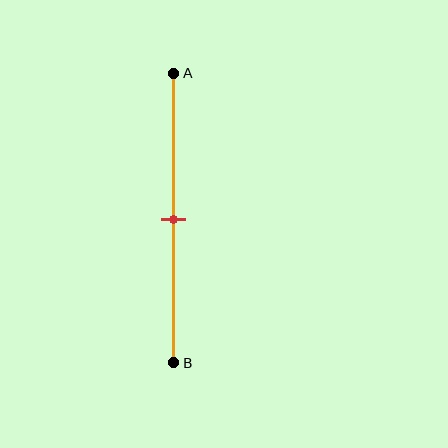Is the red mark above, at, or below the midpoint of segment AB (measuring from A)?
The red mark is approximately at the midpoint of segment AB.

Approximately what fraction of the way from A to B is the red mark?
The red mark is approximately 50% of the way from A to B.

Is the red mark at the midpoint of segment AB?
Yes, the mark is approximately at the midpoint.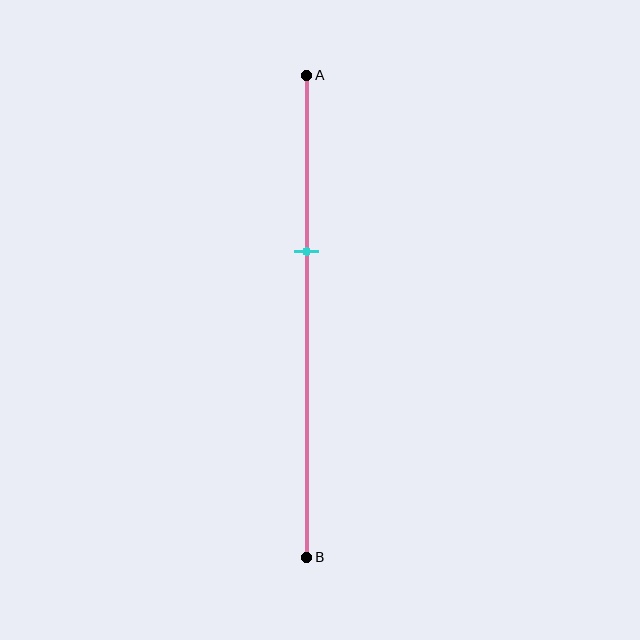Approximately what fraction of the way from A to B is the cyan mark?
The cyan mark is approximately 35% of the way from A to B.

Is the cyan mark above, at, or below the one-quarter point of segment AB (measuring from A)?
The cyan mark is below the one-quarter point of segment AB.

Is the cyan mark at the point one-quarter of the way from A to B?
No, the mark is at about 35% from A, not at the 25% one-quarter point.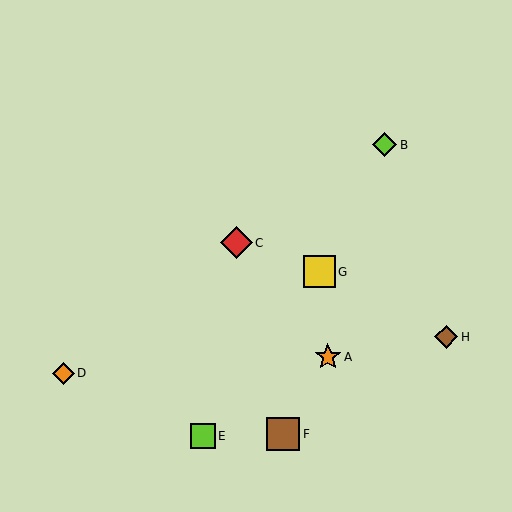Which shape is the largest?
The brown square (labeled F) is the largest.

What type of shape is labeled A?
Shape A is an orange star.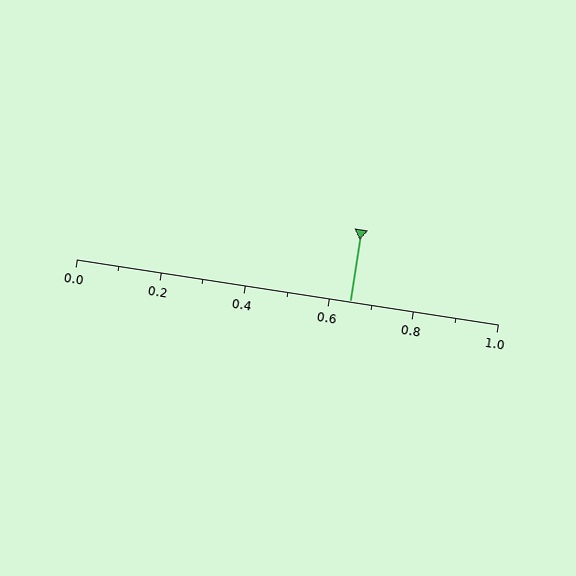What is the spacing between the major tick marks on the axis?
The major ticks are spaced 0.2 apart.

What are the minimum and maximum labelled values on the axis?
The axis runs from 0.0 to 1.0.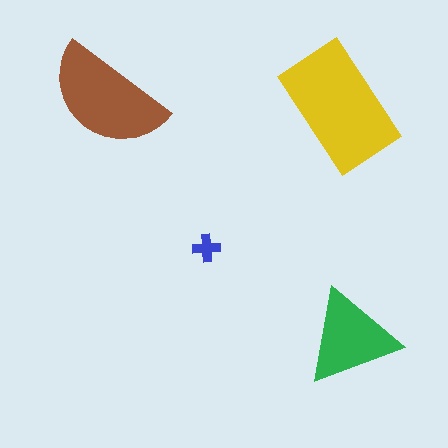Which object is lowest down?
The green triangle is bottommost.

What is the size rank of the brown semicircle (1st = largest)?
2nd.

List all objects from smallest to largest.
The blue cross, the green triangle, the brown semicircle, the yellow rectangle.